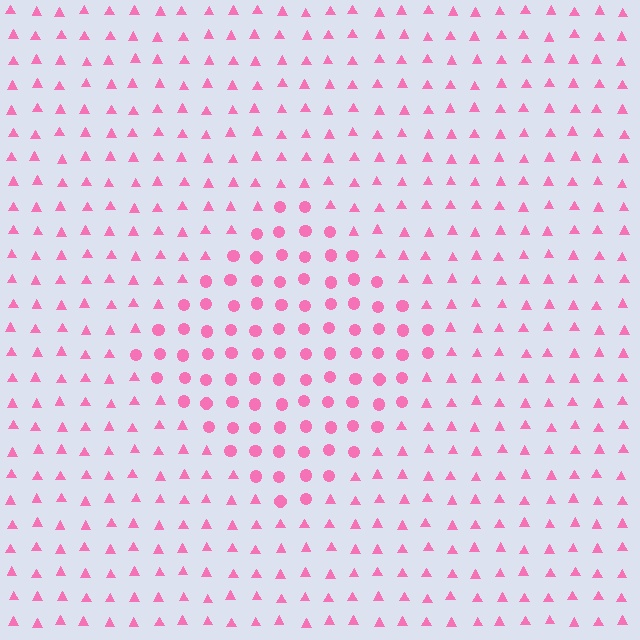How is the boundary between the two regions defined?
The boundary is defined by a change in element shape: circles inside vs. triangles outside. All elements share the same color and spacing.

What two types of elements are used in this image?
The image uses circles inside the diamond region and triangles outside it.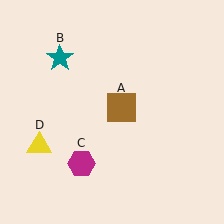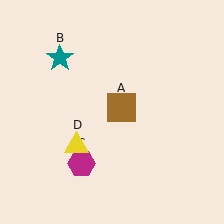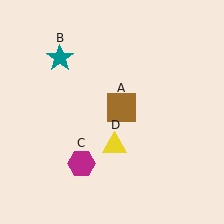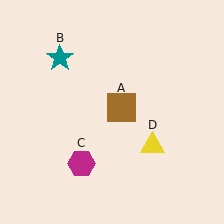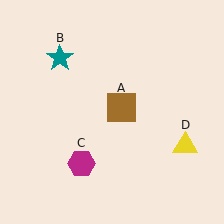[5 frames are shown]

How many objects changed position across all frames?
1 object changed position: yellow triangle (object D).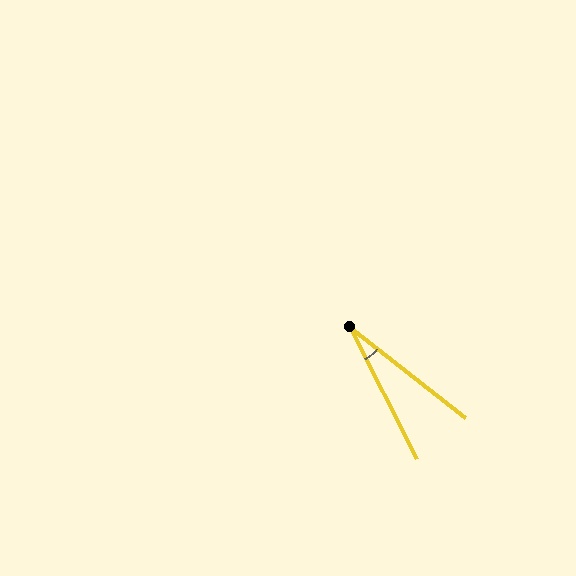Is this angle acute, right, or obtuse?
It is acute.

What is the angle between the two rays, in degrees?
Approximately 25 degrees.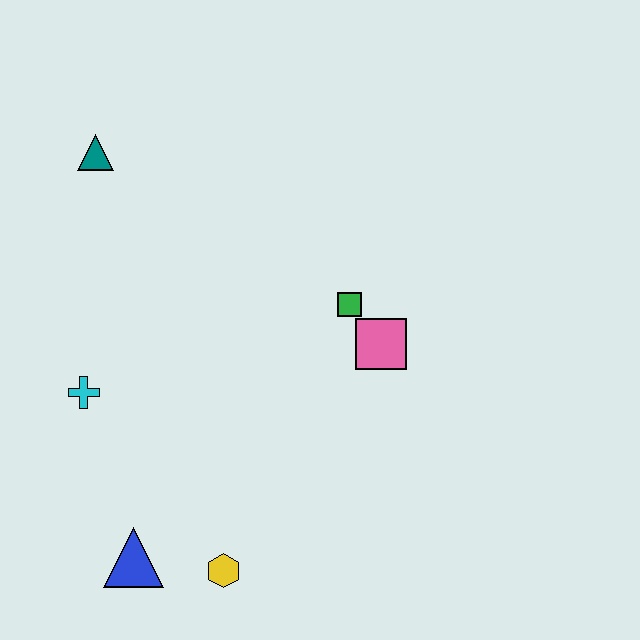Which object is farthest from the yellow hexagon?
The teal triangle is farthest from the yellow hexagon.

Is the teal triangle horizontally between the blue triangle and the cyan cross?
Yes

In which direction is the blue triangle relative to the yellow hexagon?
The blue triangle is to the left of the yellow hexagon.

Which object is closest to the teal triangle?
The cyan cross is closest to the teal triangle.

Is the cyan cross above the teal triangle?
No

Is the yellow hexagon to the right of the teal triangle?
Yes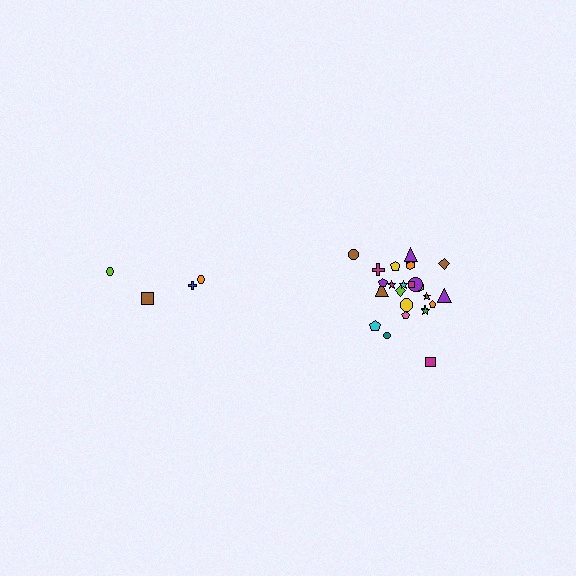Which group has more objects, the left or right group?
The right group.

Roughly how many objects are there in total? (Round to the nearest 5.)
Roughly 30 objects in total.